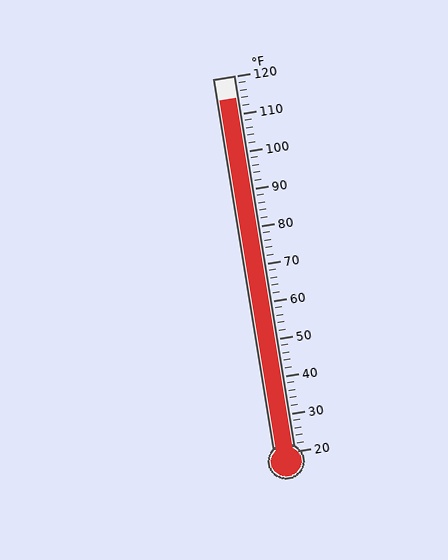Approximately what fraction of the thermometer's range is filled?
The thermometer is filled to approximately 95% of its range.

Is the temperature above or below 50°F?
The temperature is above 50°F.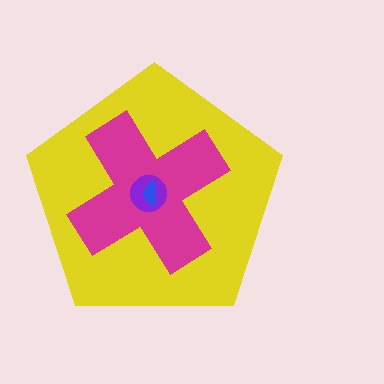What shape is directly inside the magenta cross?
The purple circle.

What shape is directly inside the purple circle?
The blue semicircle.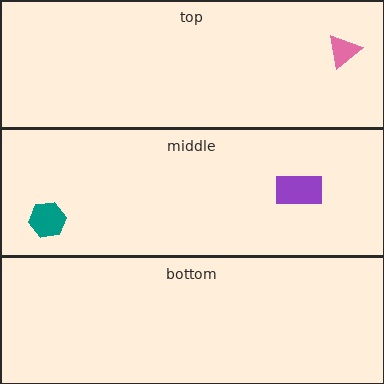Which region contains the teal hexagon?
The middle region.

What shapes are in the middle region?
The purple rectangle, the teal hexagon.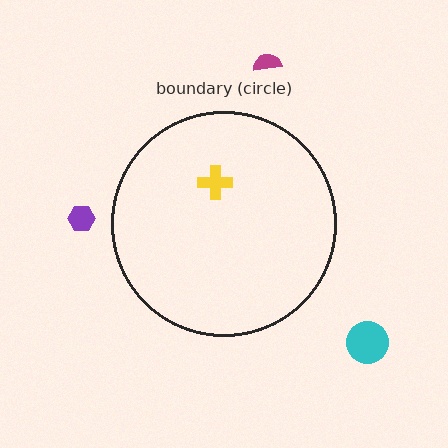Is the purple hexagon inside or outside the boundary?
Outside.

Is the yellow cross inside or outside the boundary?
Inside.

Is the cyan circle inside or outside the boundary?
Outside.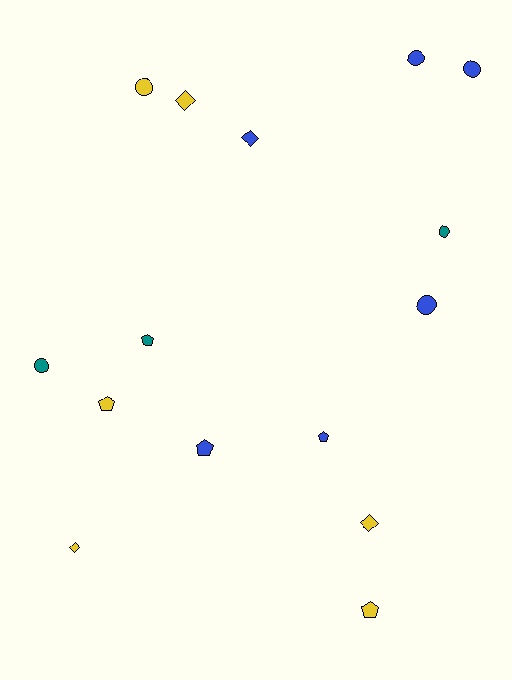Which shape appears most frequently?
Circle, with 6 objects.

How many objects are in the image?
There are 15 objects.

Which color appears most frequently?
Yellow, with 6 objects.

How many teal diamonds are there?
There are no teal diamonds.